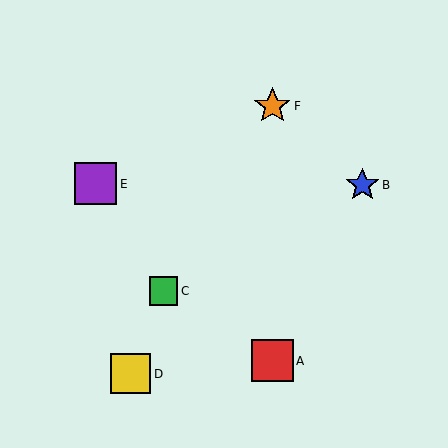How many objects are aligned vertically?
2 objects (A, F) are aligned vertically.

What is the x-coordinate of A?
Object A is at x≈272.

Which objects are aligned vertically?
Objects A, F are aligned vertically.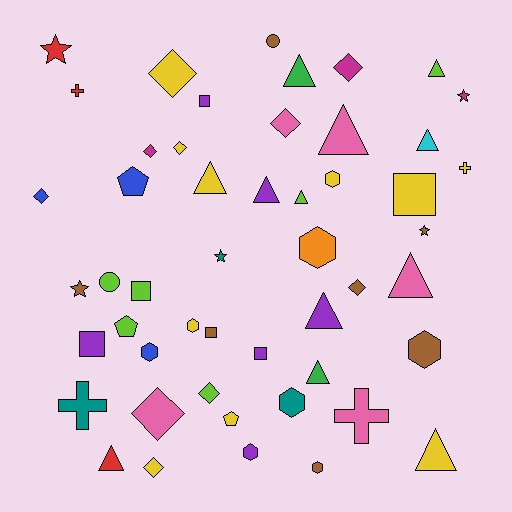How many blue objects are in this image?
There are 3 blue objects.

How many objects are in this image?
There are 50 objects.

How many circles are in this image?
There are 2 circles.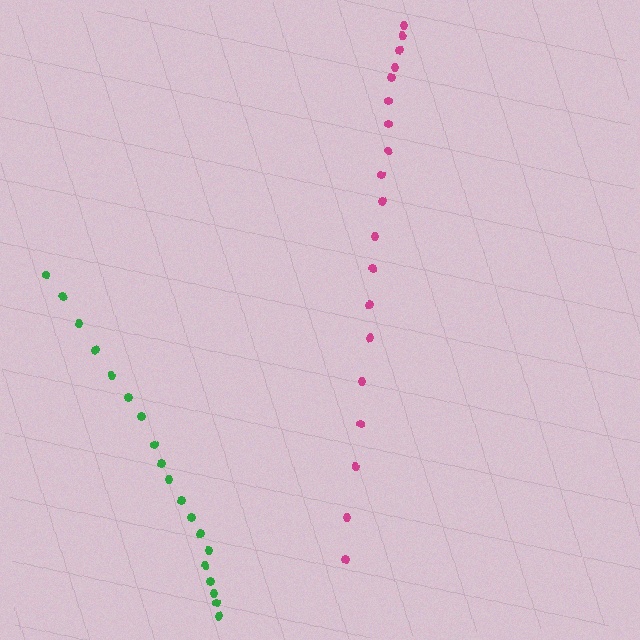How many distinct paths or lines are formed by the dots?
There are 2 distinct paths.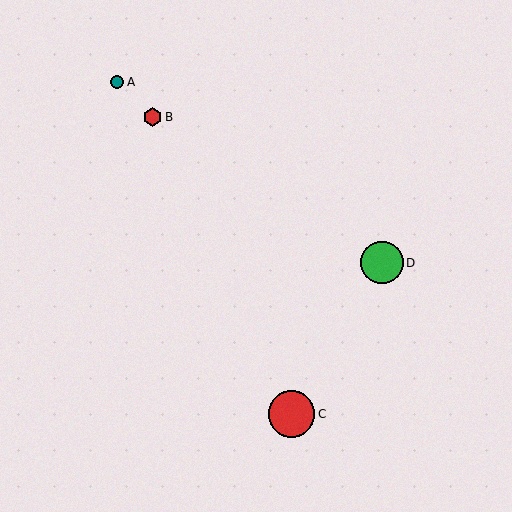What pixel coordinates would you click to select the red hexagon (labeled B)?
Click at (152, 117) to select the red hexagon B.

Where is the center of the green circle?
The center of the green circle is at (382, 263).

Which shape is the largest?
The red circle (labeled C) is the largest.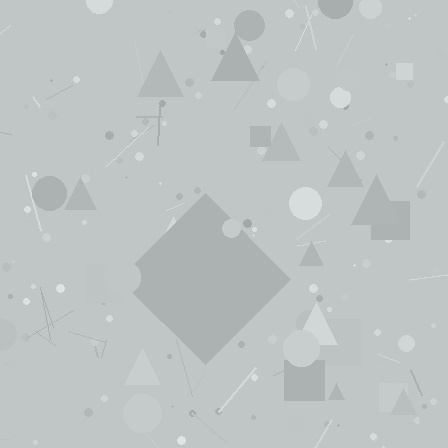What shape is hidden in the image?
A diamond is hidden in the image.